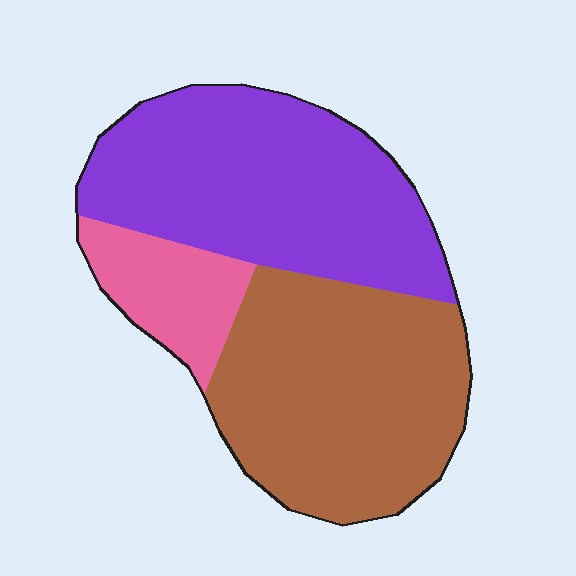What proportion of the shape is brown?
Brown covers about 45% of the shape.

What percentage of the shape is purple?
Purple takes up about two fifths (2/5) of the shape.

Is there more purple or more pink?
Purple.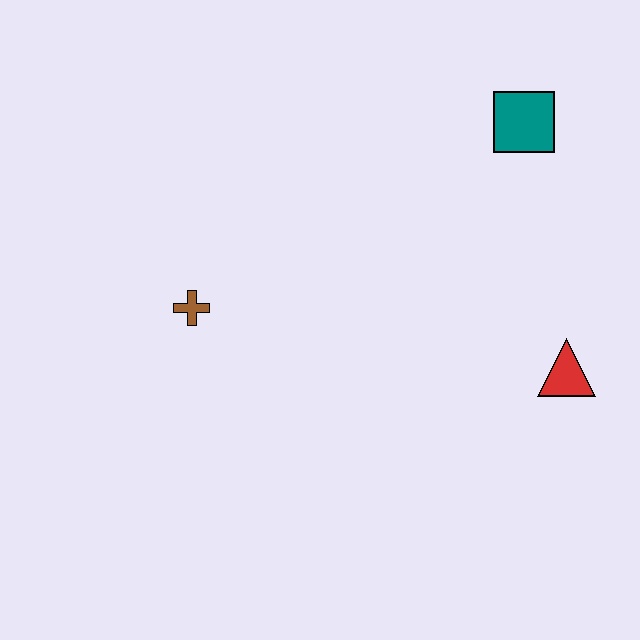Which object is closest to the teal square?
The red triangle is closest to the teal square.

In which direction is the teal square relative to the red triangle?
The teal square is above the red triangle.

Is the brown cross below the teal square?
Yes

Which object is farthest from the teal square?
The brown cross is farthest from the teal square.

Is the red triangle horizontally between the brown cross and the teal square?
No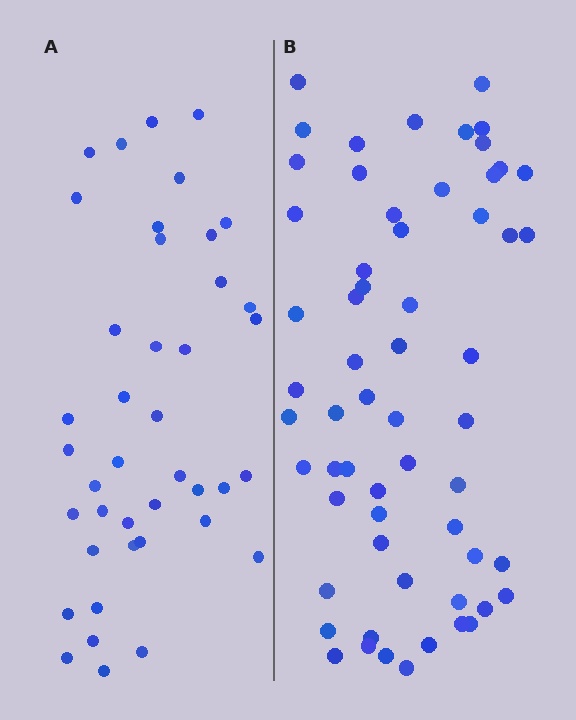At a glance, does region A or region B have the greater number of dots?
Region B (the right region) has more dots.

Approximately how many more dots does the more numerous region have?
Region B has approximately 20 more dots than region A.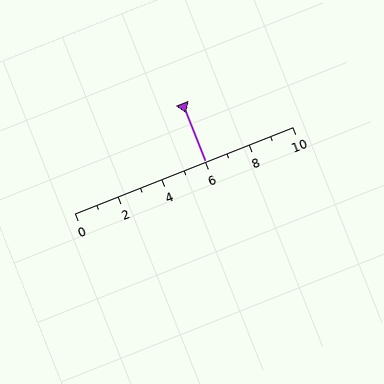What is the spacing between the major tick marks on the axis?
The major ticks are spaced 2 apart.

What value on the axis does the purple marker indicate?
The marker indicates approximately 6.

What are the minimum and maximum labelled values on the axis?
The axis runs from 0 to 10.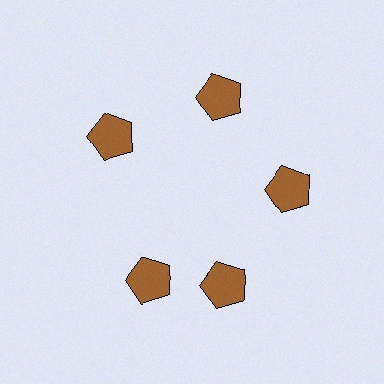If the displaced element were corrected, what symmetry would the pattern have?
It would have 5-fold rotational symmetry — the pattern would map onto itself every 72 degrees.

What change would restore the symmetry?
The symmetry would be restored by rotating it back into even spacing with its neighbors so that all 5 pentagons sit at equal angles and equal distance from the center.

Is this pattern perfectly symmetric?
No. The 5 brown pentagons are arranged in a ring, but one element near the 8 o'clock position is rotated out of alignment along the ring, breaking the 5-fold rotational symmetry.